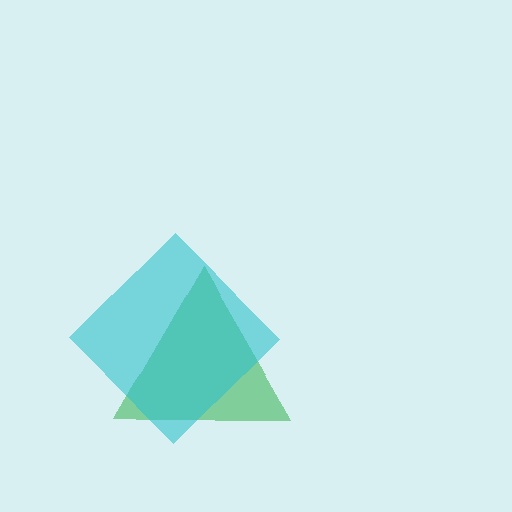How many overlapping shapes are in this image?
There are 2 overlapping shapes in the image.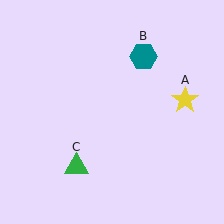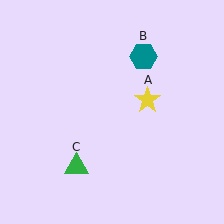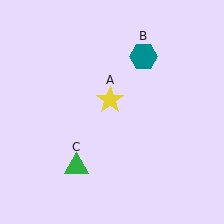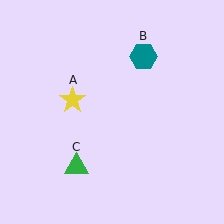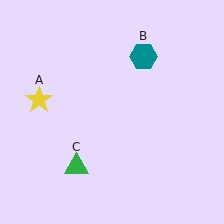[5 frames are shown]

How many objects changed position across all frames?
1 object changed position: yellow star (object A).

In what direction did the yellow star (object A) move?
The yellow star (object A) moved left.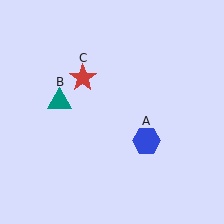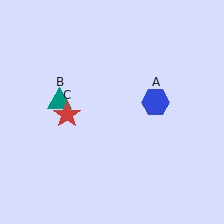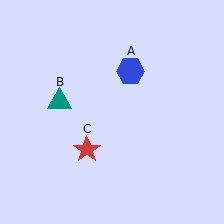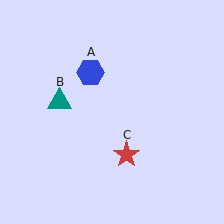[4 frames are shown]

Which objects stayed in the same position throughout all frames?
Teal triangle (object B) remained stationary.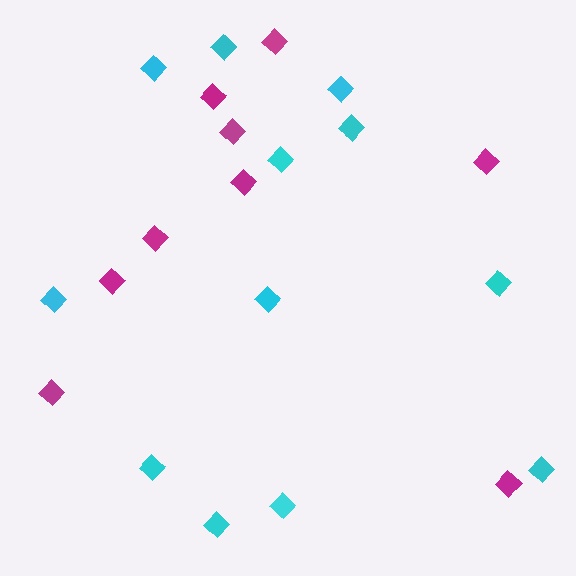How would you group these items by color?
There are 2 groups: one group of magenta diamonds (9) and one group of cyan diamonds (12).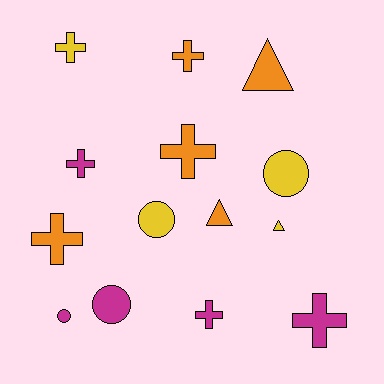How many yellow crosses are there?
There is 1 yellow cross.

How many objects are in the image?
There are 14 objects.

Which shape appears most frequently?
Cross, with 7 objects.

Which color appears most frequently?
Orange, with 5 objects.